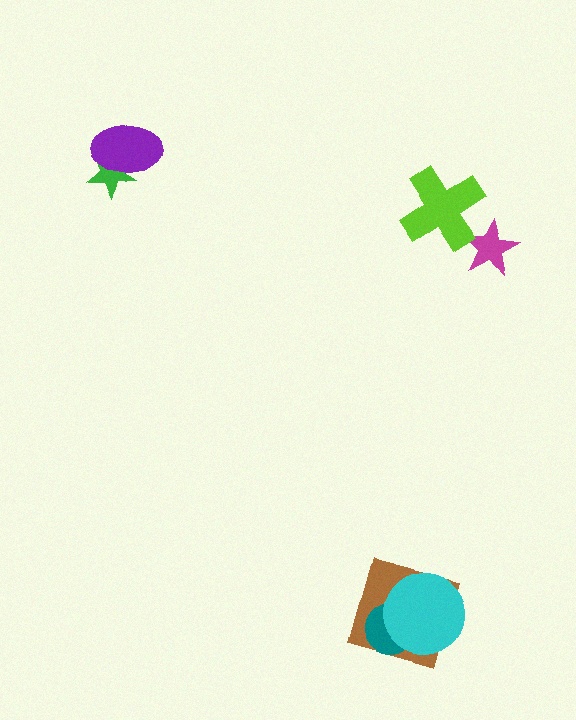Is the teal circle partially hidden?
Yes, it is partially covered by another shape.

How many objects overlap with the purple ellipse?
1 object overlaps with the purple ellipse.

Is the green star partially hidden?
Yes, it is partially covered by another shape.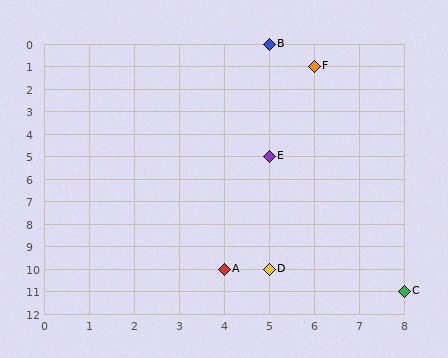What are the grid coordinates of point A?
Point A is at grid coordinates (4, 10).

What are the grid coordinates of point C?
Point C is at grid coordinates (8, 11).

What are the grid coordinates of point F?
Point F is at grid coordinates (6, 1).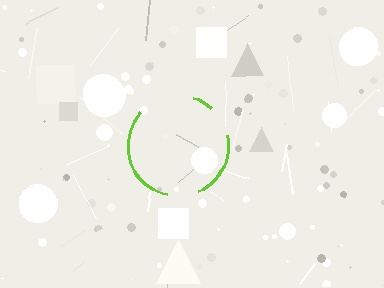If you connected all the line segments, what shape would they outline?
They would outline a circle.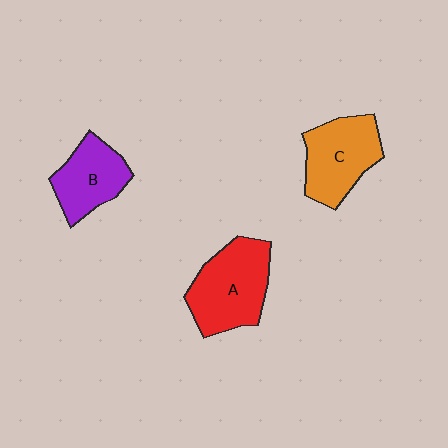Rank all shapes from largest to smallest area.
From largest to smallest: A (red), C (orange), B (purple).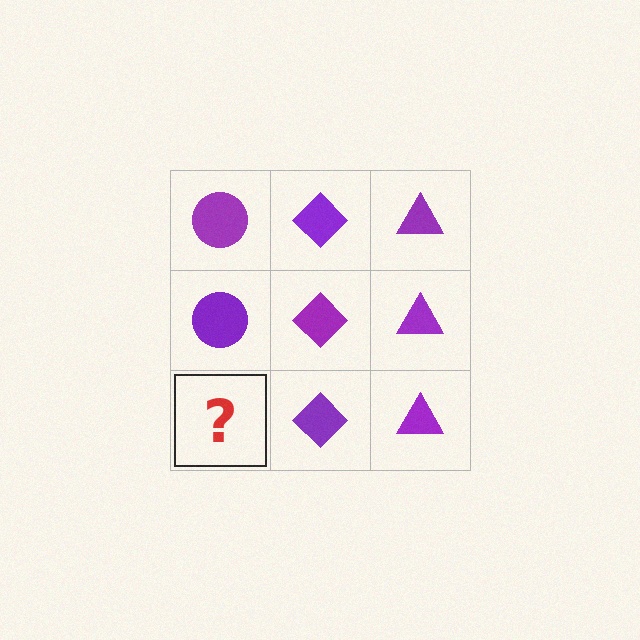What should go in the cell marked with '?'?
The missing cell should contain a purple circle.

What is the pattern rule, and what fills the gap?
The rule is that each column has a consistent shape. The gap should be filled with a purple circle.